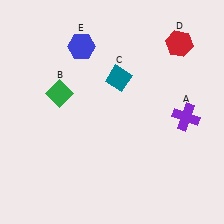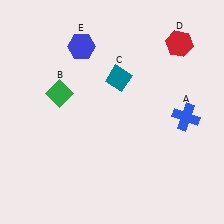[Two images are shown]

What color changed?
The cross (A) changed from purple in Image 1 to blue in Image 2.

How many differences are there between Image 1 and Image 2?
There is 1 difference between the two images.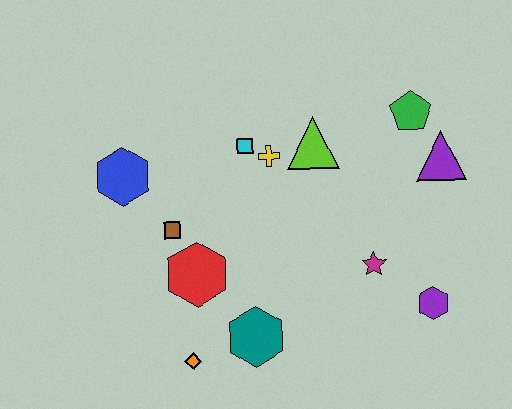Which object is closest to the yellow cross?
The cyan square is closest to the yellow cross.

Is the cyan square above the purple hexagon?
Yes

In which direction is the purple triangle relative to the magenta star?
The purple triangle is above the magenta star.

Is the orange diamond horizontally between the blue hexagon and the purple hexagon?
Yes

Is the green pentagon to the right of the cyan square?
Yes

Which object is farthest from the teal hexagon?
The green pentagon is farthest from the teal hexagon.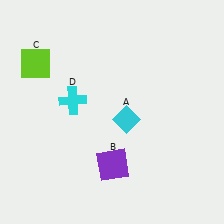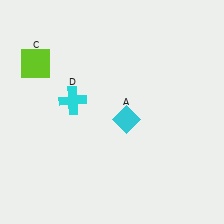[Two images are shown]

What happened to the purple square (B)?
The purple square (B) was removed in Image 2. It was in the bottom-right area of Image 1.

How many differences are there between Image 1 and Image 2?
There is 1 difference between the two images.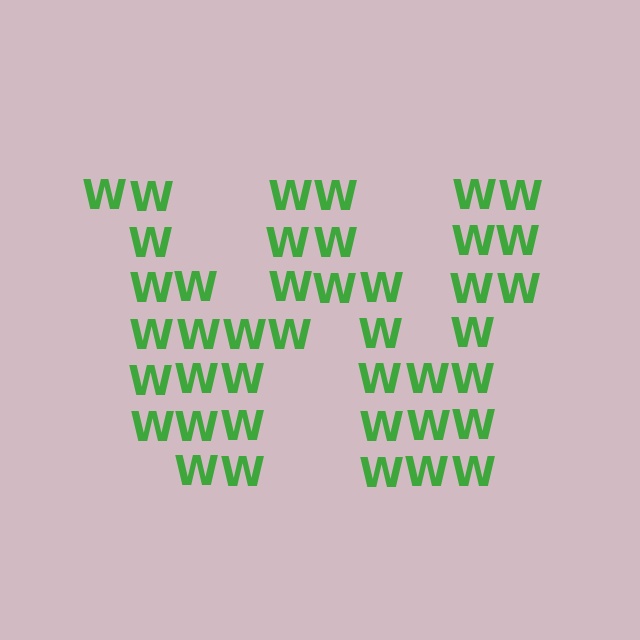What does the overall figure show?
The overall figure shows the letter W.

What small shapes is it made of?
It is made of small letter W's.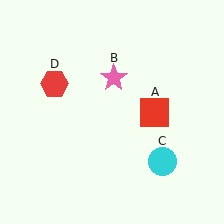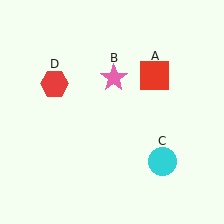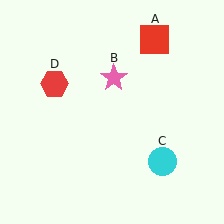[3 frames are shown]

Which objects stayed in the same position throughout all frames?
Pink star (object B) and cyan circle (object C) and red hexagon (object D) remained stationary.